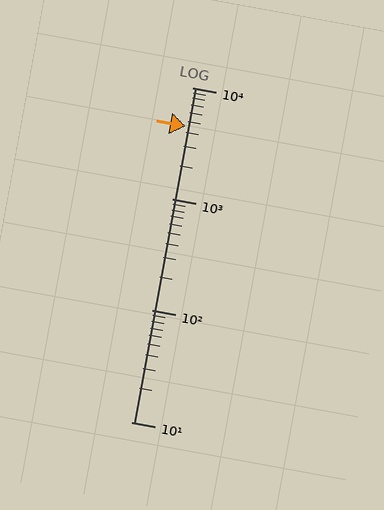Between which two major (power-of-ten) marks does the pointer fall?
The pointer is between 1000 and 10000.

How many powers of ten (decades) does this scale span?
The scale spans 3 decades, from 10 to 10000.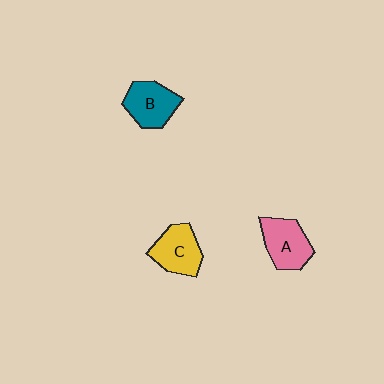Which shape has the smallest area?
Shape C (yellow).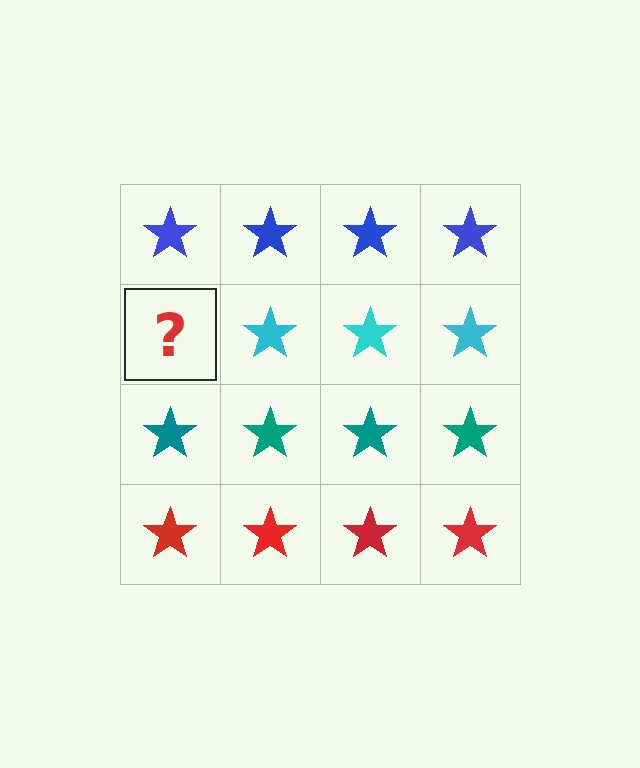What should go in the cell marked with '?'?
The missing cell should contain a cyan star.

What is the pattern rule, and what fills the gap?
The rule is that each row has a consistent color. The gap should be filled with a cyan star.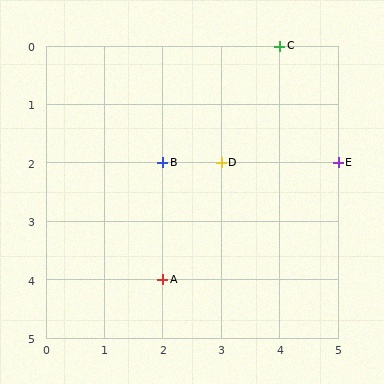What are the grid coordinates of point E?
Point E is at grid coordinates (5, 2).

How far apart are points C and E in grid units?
Points C and E are 1 column and 2 rows apart (about 2.2 grid units diagonally).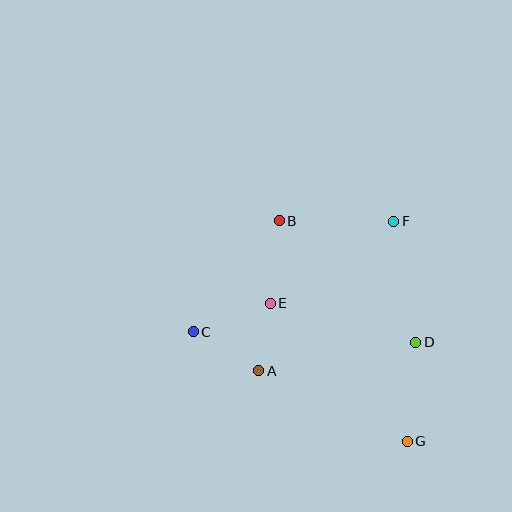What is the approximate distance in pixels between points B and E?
The distance between B and E is approximately 83 pixels.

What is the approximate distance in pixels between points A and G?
The distance between A and G is approximately 165 pixels.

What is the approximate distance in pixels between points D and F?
The distance between D and F is approximately 123 pixels.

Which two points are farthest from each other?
Points B and G are farthest from each other.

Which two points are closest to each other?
Points A and E are closest to each other.